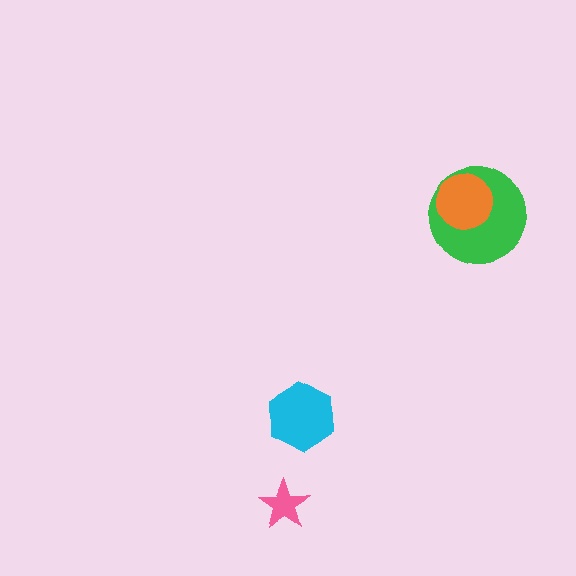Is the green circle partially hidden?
Yes, it is partially covered by another shape.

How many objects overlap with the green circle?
1 object overlaps with the green circle.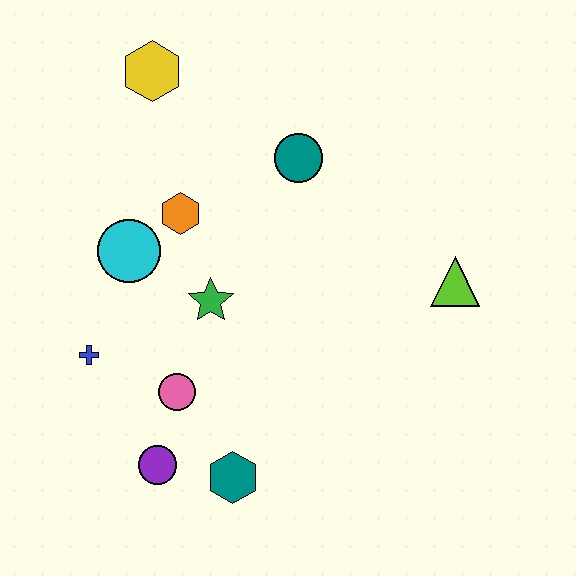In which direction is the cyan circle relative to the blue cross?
The cyan circle is above the blue cross.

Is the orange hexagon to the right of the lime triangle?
No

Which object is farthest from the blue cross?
The lime triangle is farthest from the blue cross.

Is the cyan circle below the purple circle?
No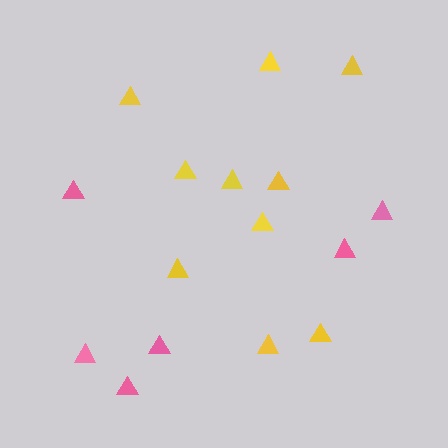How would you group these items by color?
There are 2 groups: one group of pink triangles (6) and one group of yellow triangles (10).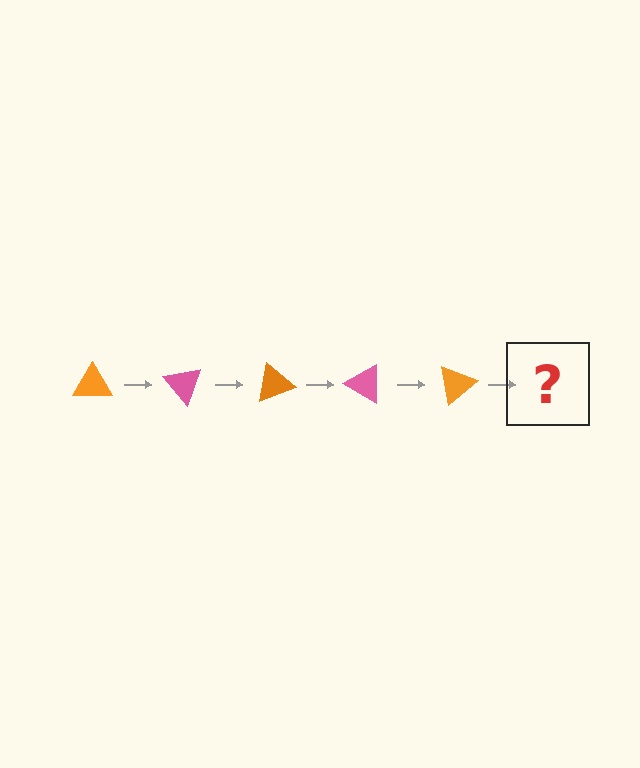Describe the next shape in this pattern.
It should be a pink triangle, rotated 250 degrees from the start.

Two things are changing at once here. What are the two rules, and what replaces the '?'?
The two rules are that it rotates 50 degrees each step and the color cycles through orange and pink. The '?' should be a pink triangle, rotated 250 degrees from the start.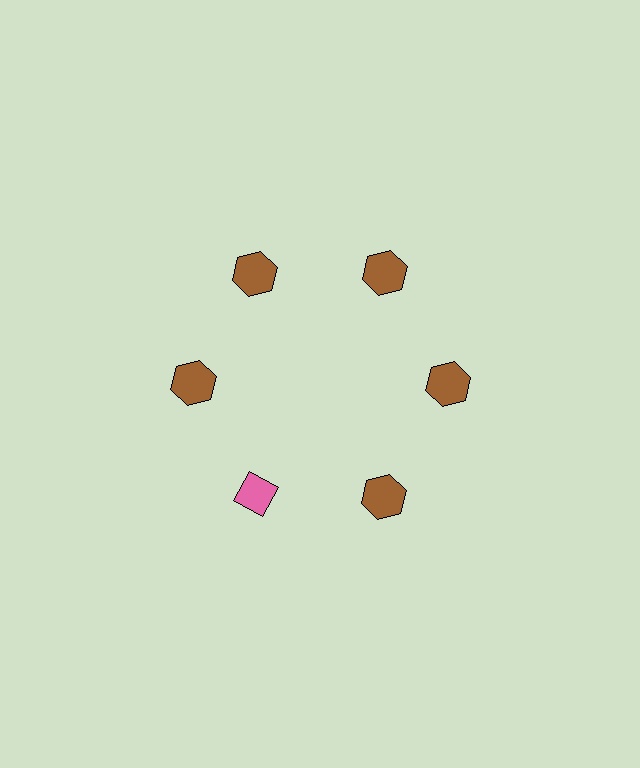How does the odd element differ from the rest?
It differs in both color (pink instead of brown) and shape (diamond instead of hexagon).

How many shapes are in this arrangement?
There are 6 shapes arranged in a ring pattern.